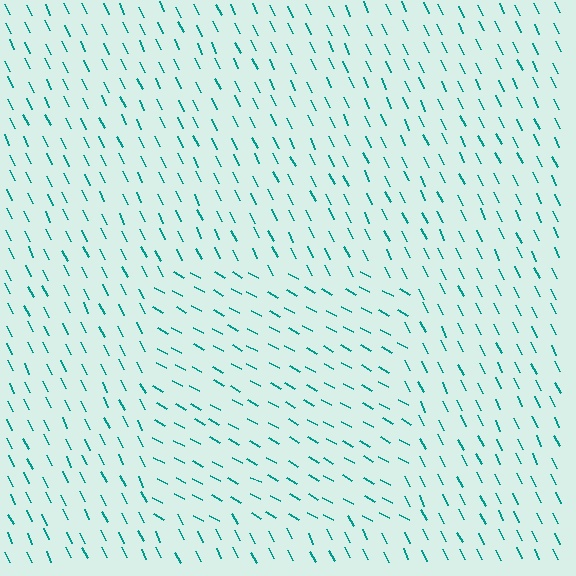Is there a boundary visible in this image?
Yes, there is a texture boundary formed by a change in line orientation.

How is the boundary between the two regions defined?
The boundary is defined purely by a change in line orientation (approximately 35 degrees difference). All lines are the same color and thickness.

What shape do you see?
I see a rectangle.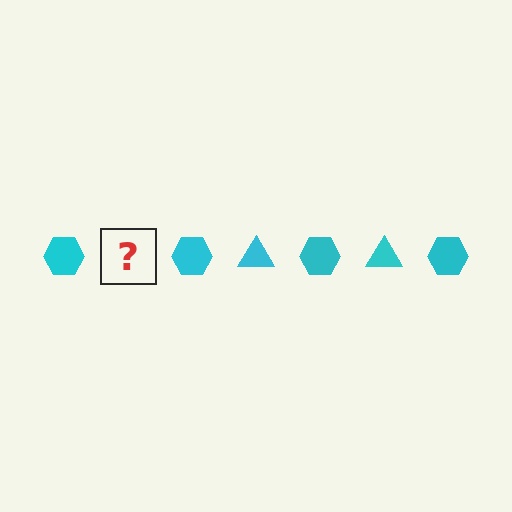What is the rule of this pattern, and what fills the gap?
The rule is that the pattern cycles through hexagon, triangle shapes in cyan. The gap should be filled with a cyan triangle.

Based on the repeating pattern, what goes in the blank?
The blank should be a cyan triangle.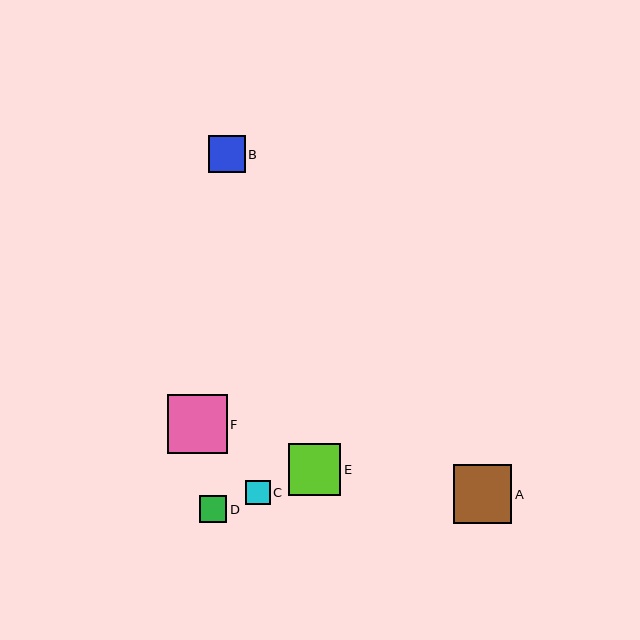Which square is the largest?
Square F is the largest with a size of approximately 60 pixels.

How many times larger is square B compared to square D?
Square B is approximately 1.4 times the size of square D.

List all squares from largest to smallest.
From largest to smallest: F, A, E, B, D, C.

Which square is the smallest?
Square C is the smallest with a size of approximately 25 pixels.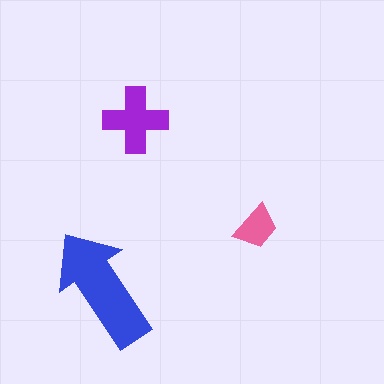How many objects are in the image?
There are 3 objects in the image.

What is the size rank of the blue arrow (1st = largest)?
1st.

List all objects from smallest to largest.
The pink trapezoid, the purple cross, the blue arrow.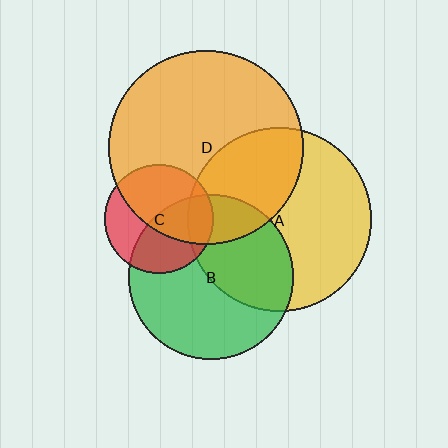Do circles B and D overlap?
Yes.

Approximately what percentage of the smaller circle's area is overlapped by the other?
Approximately 20%.